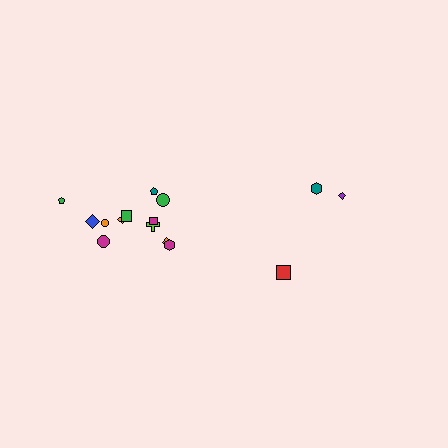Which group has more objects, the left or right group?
The left group.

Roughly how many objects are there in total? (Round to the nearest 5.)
Roughly 15 objects in total.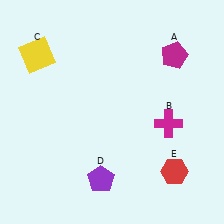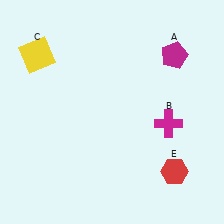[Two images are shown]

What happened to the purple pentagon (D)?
The purple pentagon (D) was removed in Image 2. It was in the bottom-left area of Image 1.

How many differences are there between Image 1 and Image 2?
There is 1 difference between the two images.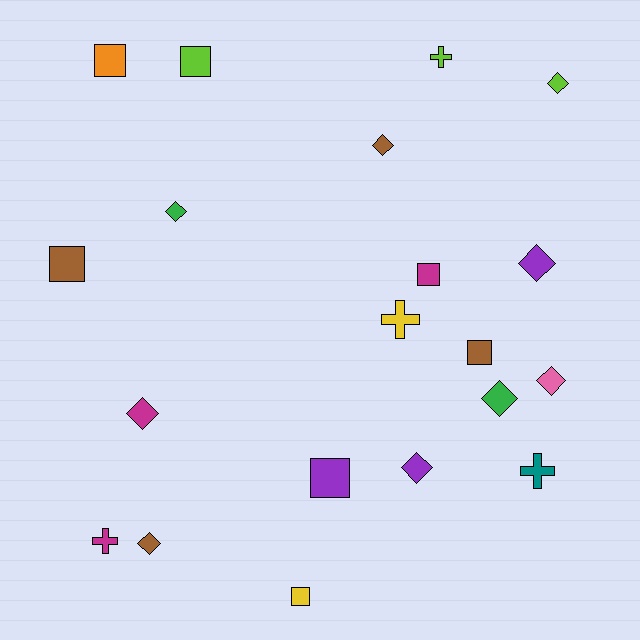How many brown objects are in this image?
There are 4 brown objects.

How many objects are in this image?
There are 20 objects.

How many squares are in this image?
There are 7 squares.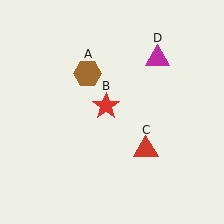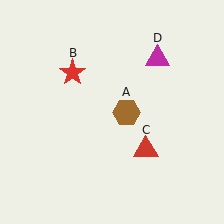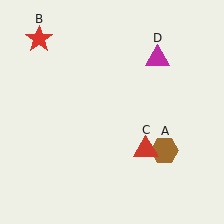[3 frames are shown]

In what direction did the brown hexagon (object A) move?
The brown hexagon (object A) moved down and to the right.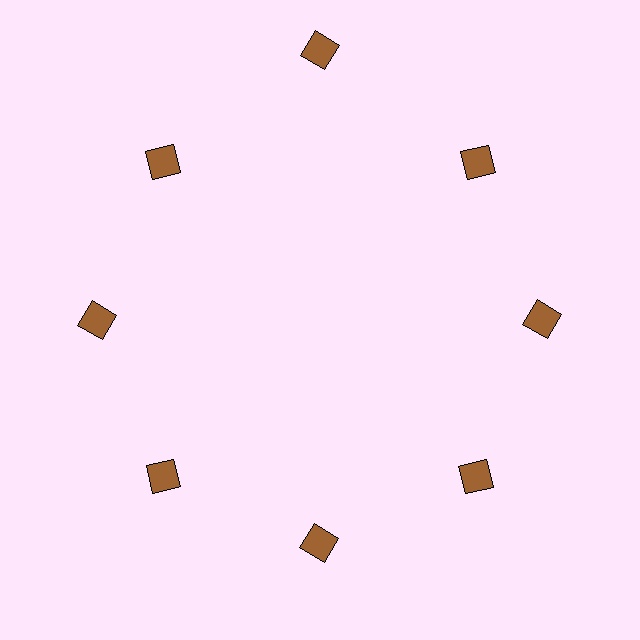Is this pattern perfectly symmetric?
No. The 8 brown diamonds are arranged in a ring, but one element near the 12 o'clock position is pushed outward from the center, breaking the 8-fold rotational symmetry.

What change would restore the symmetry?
The symmetry would be restored by moving it inward, back onto the ring so that all 8 diamonds sit at equal angles and equal distance from the center.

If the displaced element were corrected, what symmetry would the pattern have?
It would have 8-fold rotational symmetry — the pattern would map onto itself every 45 degrees.